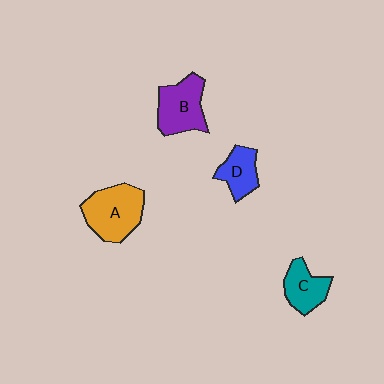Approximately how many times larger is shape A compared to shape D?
Approximately 1.7 times.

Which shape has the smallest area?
Shape D (blue).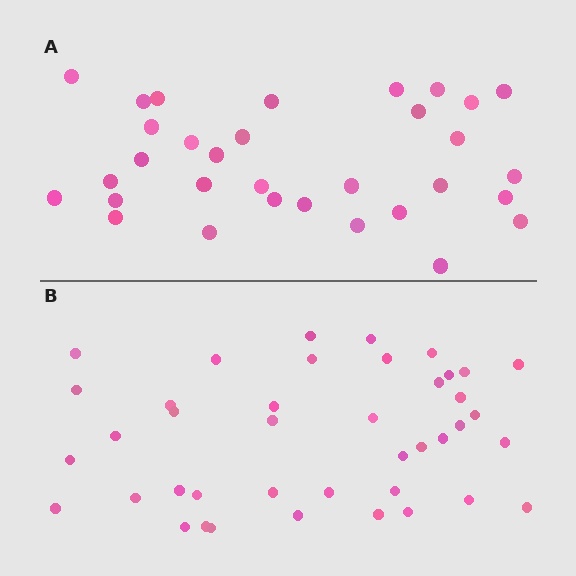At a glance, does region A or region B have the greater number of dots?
Region B (the bottom region) has more dots.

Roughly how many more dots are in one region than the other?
Region B has roughly 8 or so more dots than region A.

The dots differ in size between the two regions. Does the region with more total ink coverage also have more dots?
No. Region A has more total ink coverage because its dots are larger, but region B actually contains more individual dots. Total area can be misleading — the number of items is what matters here.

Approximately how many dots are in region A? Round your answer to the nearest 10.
About 30 dots. (The exact count is 32, which rounds to 30.)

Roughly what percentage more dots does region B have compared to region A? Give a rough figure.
About 30% more.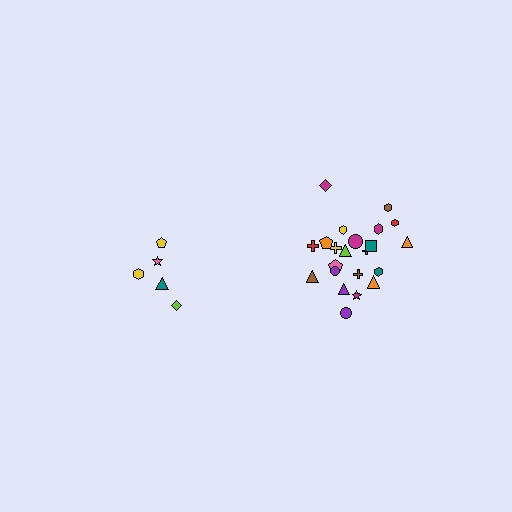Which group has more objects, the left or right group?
The right group.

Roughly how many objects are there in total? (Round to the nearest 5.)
Roughly 25 objects in total.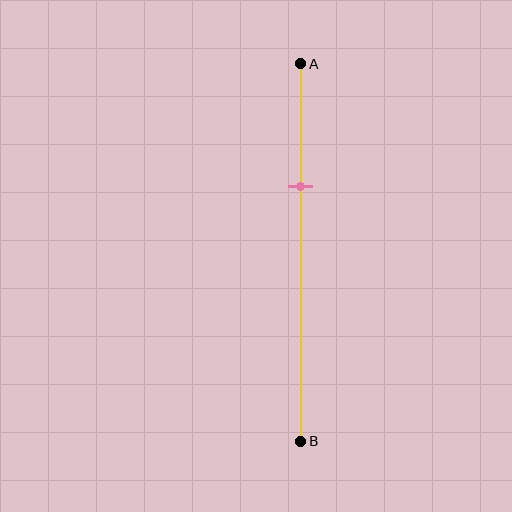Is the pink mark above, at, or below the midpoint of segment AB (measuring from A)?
The pink mark is above the midpoint of segment AB.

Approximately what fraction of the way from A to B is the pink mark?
The pink mark is approximately 35% of the way from A to B.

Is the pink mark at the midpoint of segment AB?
No, the mark is at about 35% from A, not at the 50% midpoint.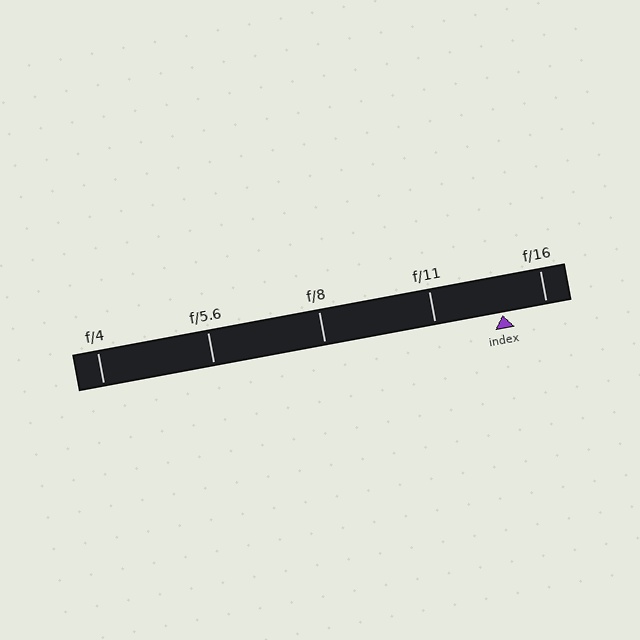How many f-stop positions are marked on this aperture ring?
There are 5 f-stop positions marked.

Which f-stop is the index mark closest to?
The index mark is closest to f/16.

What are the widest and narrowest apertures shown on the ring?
The widest aperture shown is f/4 and the narrowest is f/16.